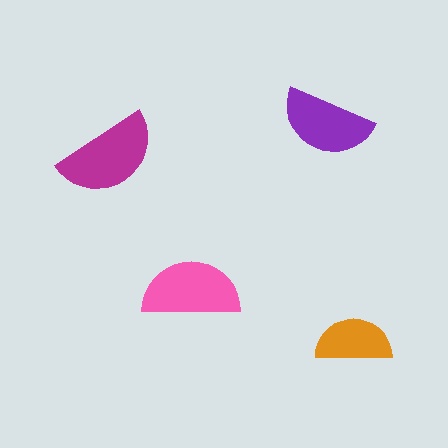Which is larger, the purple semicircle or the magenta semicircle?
The magenta one.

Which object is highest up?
The purple semicircle is topmost.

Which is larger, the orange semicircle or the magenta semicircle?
The magenta one.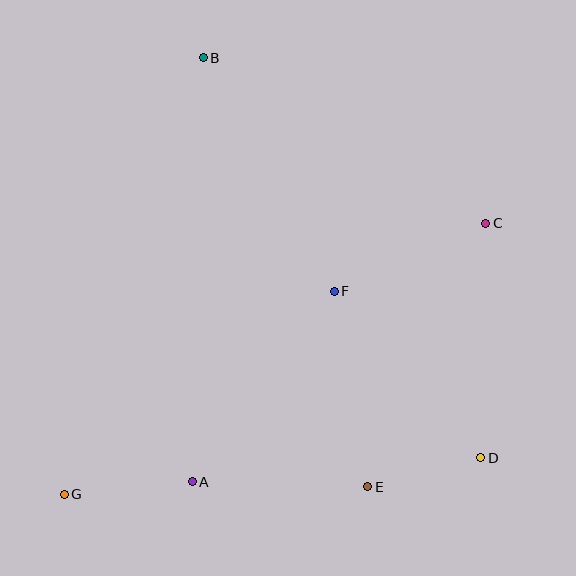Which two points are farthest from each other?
Points C and G are farthest from each other.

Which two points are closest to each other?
Points D and E are closest to each other.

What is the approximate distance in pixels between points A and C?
The distance between A and C is approximately 391 pixels.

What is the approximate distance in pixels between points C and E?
The distance between C and E is approximately 289 pixels.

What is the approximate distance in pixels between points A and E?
The distance between A and E is approximately 176 pixels.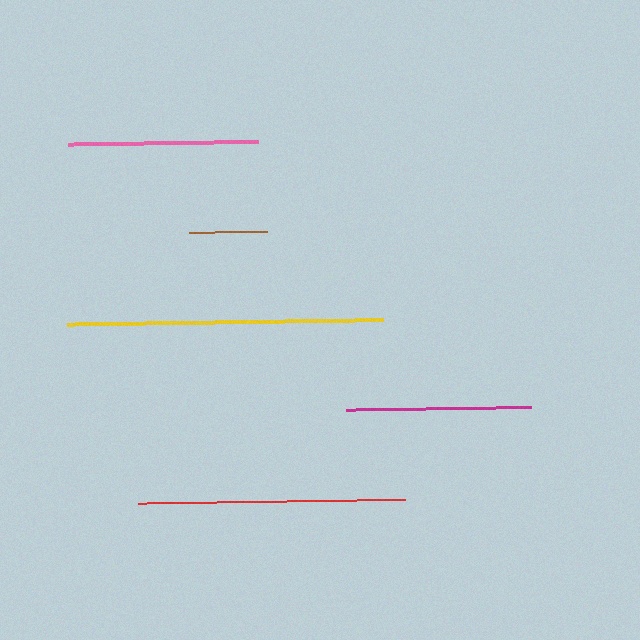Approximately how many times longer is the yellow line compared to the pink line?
The yellow line is approximately 1.7 times the length of the pink line.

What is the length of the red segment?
The red segment is approximately 267 pixels long.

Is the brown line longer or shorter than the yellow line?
The yellow line is longer than the brown line.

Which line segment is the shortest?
The brown line is the shortest at approximately 79 pixels.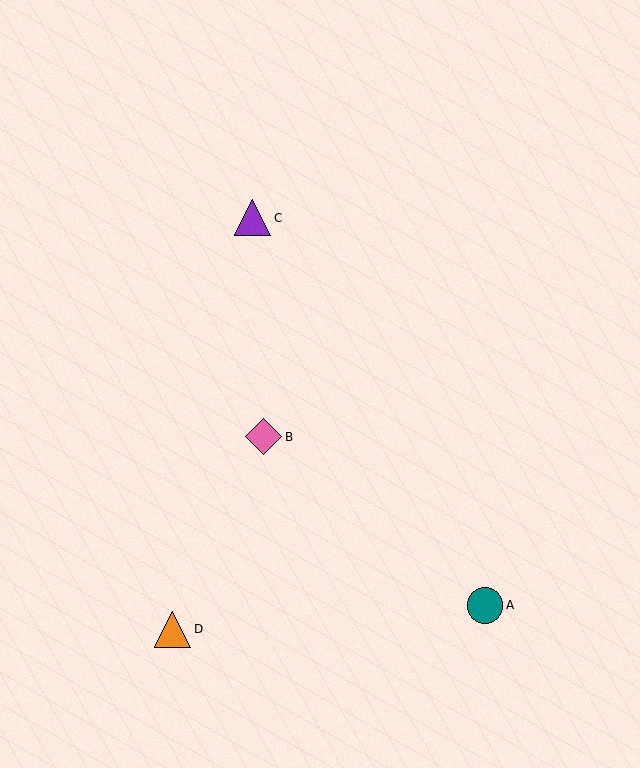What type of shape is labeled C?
Shape C is a purple triangle.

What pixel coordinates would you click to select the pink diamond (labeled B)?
Click at (264, 437) to select the pink diamond B.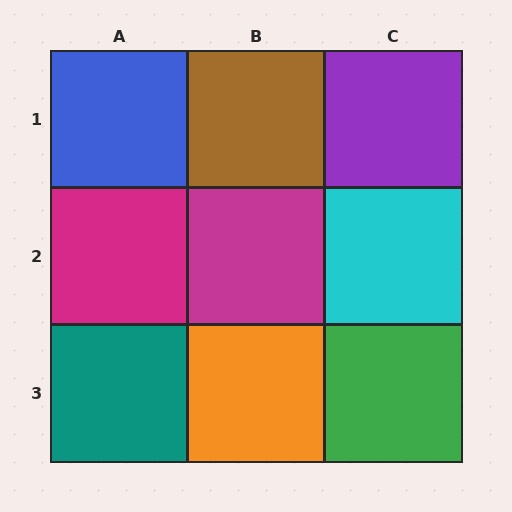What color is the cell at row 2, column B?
Magenta.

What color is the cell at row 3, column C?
Green.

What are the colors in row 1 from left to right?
Blue, brown, purple.